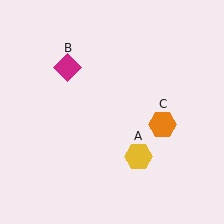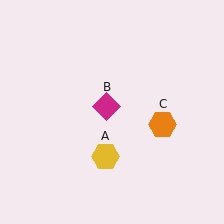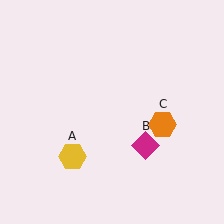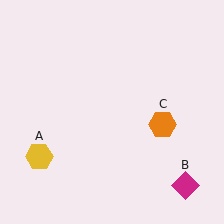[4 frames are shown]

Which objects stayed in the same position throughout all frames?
Orange hexagon (object C) remained stationary.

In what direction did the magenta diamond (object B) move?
The magenta diamond (object B) moved down and to the right.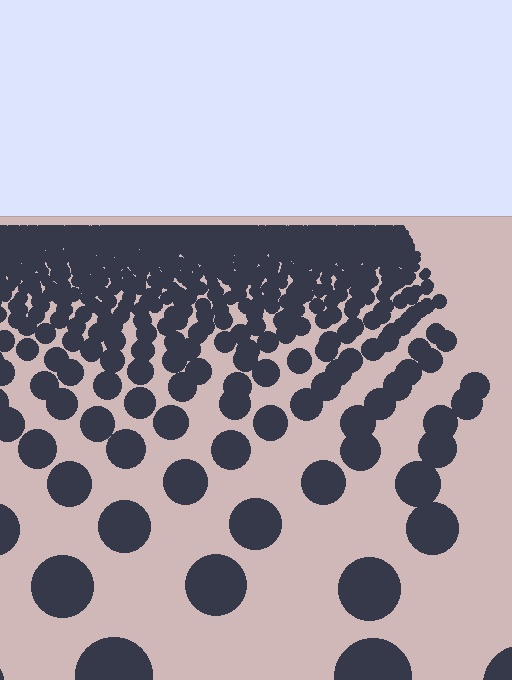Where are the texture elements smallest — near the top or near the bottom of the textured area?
Near the top.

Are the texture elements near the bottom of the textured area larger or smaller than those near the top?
Larger. Near the bottom, elements are closer to the viewer and appear at a bigger on-screen size.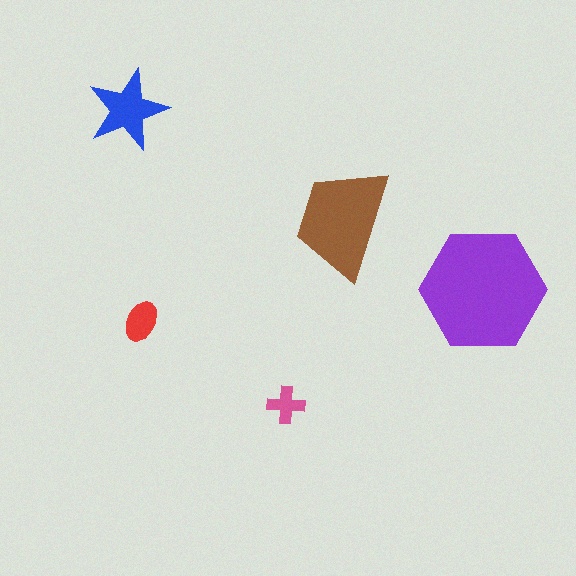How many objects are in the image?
There are 5 objects in the image.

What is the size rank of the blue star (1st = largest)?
3rd.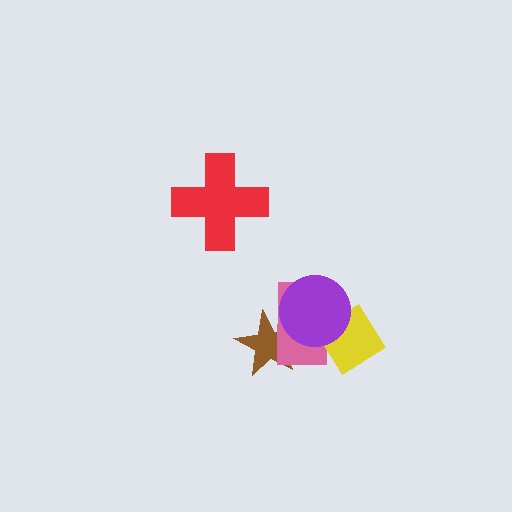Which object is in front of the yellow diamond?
The purple circle is in front of the yellow diamond.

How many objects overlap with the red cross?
0 objects overlap with the red cross.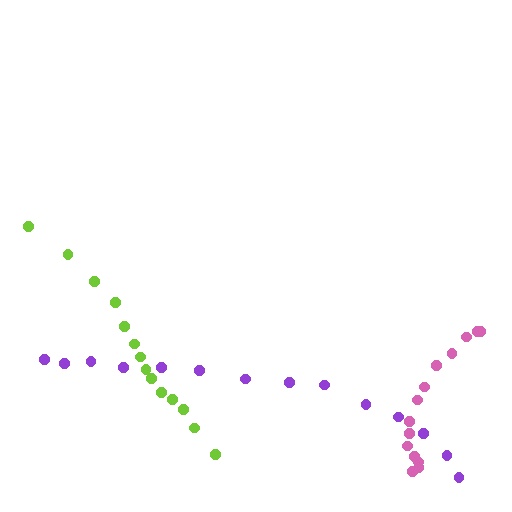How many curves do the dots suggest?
There are 3 distinct paths.